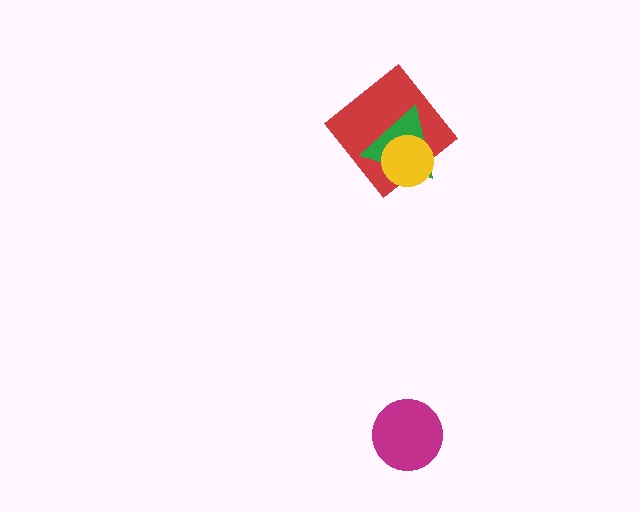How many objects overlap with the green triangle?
2 objects overlap with the green triangle.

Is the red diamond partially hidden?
Yes, it is partially covered by another shape.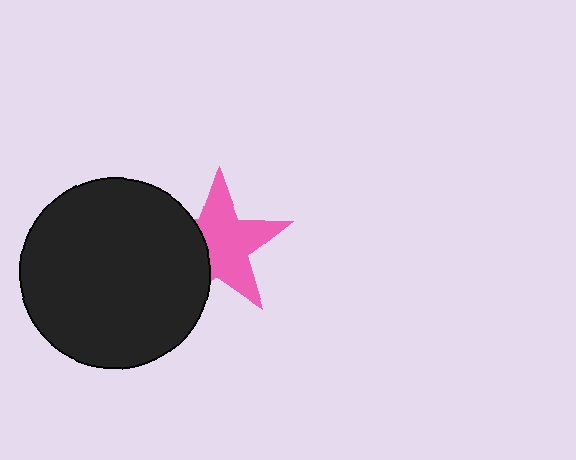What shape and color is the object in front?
The object in front is a black circle.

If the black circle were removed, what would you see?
You would see the complete pink star.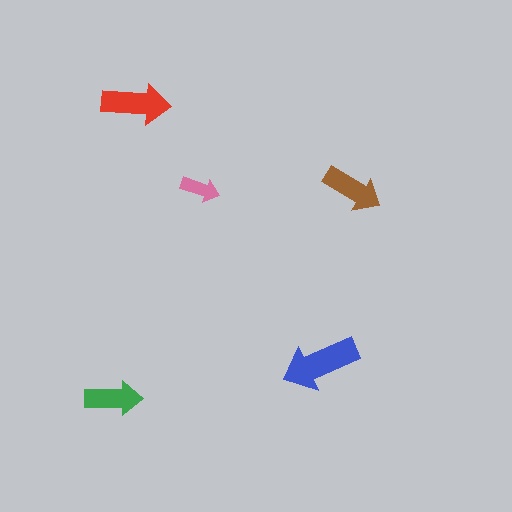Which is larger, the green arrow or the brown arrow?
The brown one.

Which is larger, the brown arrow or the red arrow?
The red one.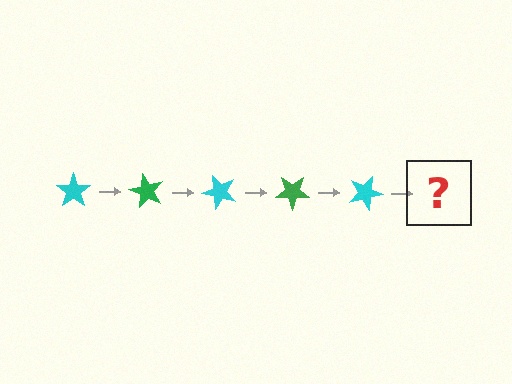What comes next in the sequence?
The next element should be a green star, rotated 300 degrees from the start.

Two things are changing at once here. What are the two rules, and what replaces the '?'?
The two rules are that it rotates 60 degrees each step and the color cycles through cyan and green. The '?' should be a green star, rotated 300 degrees from the start.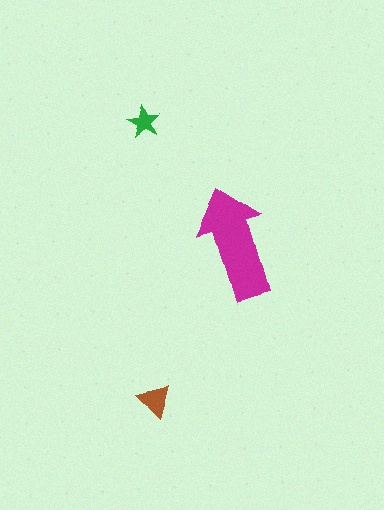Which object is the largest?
The magenta arrow.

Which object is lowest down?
The brown triangle is bottommost.